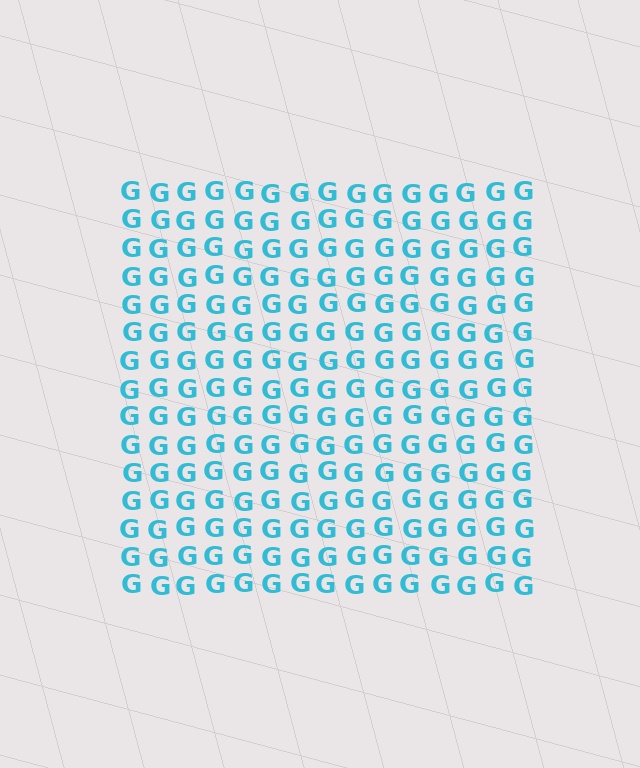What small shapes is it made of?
It is made of small letter G's.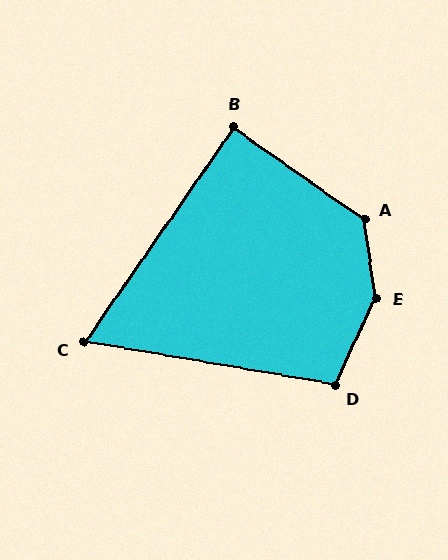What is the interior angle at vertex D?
Approximately 105 degrees (obtuse).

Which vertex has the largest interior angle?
E, at approximately 147 degrees.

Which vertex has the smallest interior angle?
C, at approximately 65 degrees.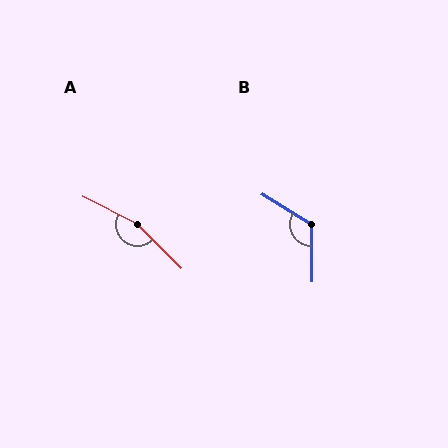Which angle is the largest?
A, at approximately 161 degrees.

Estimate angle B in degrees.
Approximately 122 degrees.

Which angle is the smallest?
B, at approximately 122 degrees.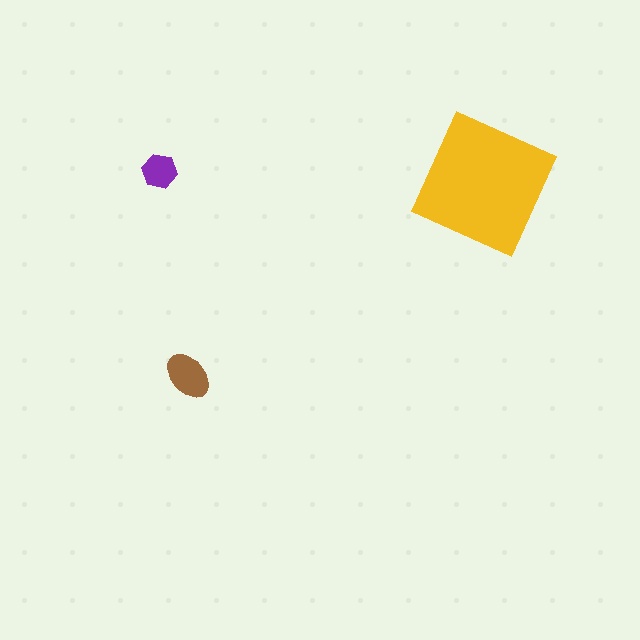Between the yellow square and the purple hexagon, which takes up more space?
The yellow square.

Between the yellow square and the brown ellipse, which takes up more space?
The yellow square.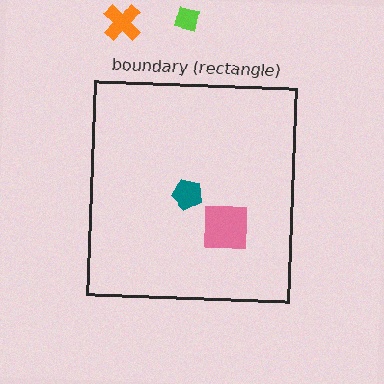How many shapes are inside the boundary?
2 inside, 2 outside.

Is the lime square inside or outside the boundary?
Outside.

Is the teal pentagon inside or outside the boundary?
Inside.